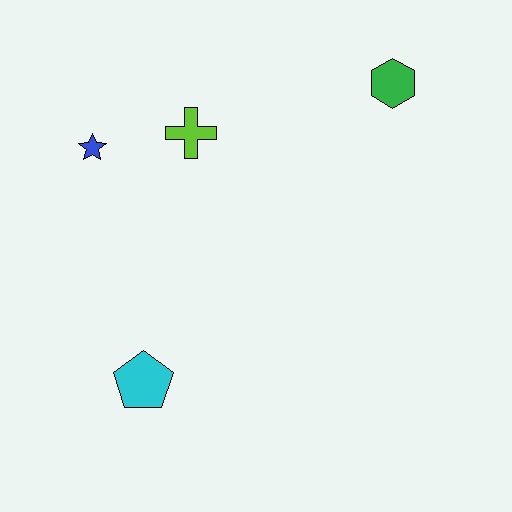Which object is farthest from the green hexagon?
The cyan pentagon is farthest from the green hexagon.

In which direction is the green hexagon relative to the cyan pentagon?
The green hexagon is above the cyan pentagon.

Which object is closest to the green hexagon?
The lime cross is closest to the green hexagon.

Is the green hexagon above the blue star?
Yes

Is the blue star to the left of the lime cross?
Yes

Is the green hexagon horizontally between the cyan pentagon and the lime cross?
No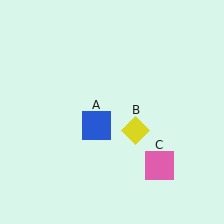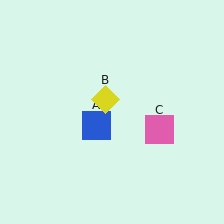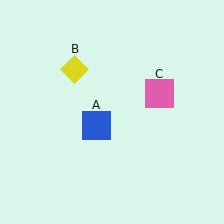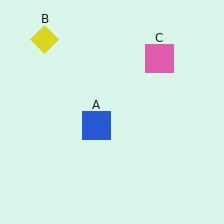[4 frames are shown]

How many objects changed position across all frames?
2 objects changed position: yellow diamond (object B), pink square (object C).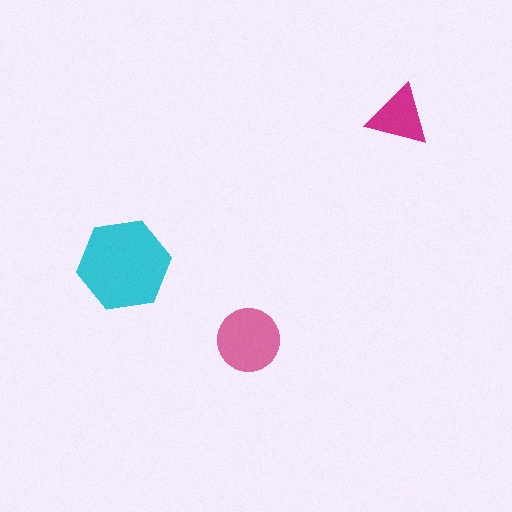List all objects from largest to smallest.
The cyan hexagon, the pink circle, the magenta triangle.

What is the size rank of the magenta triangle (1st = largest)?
3rd.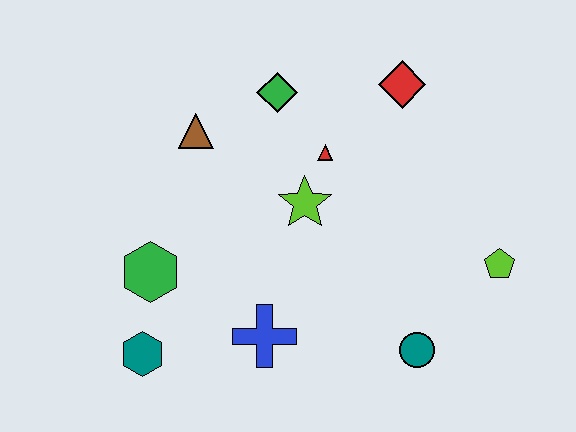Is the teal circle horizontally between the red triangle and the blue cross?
No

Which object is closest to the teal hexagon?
The green hexagon is closest to the teal hexagon.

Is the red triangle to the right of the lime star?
Yes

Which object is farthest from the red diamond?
The teal hexagon is farthest from the red diamond.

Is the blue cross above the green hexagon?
No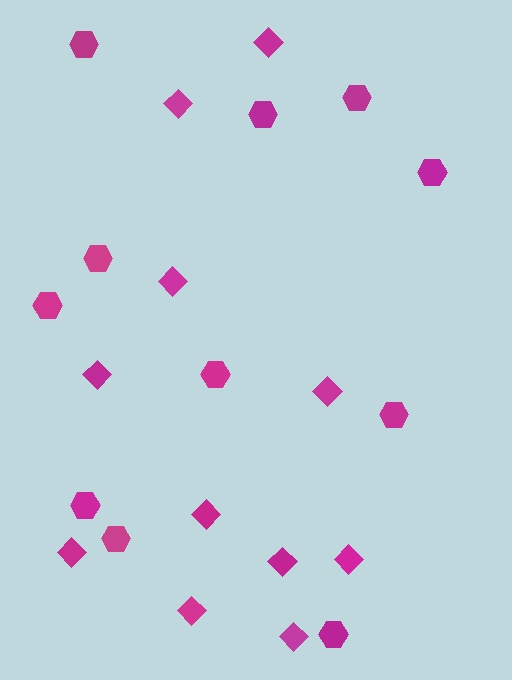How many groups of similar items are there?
There are 2 groups: one group of diamonds (11) and one group of hexagons (11).